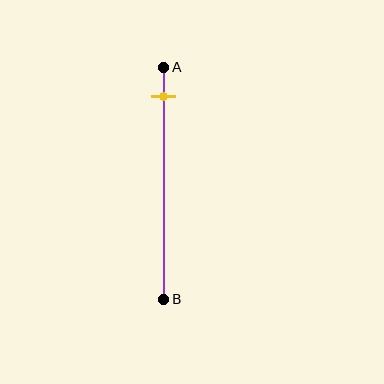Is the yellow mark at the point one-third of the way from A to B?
No, the mark is at about 15% from A, not at the 33% one-third point.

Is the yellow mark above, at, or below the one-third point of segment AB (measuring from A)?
The yellow mark is above the one-third point of segment AB.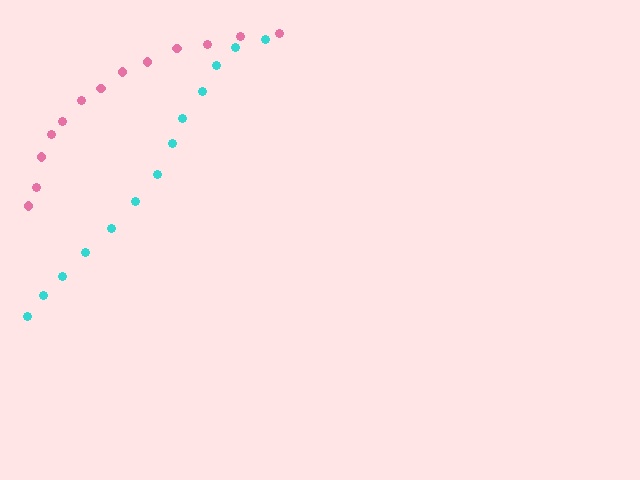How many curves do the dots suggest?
There are 2 distinct paths.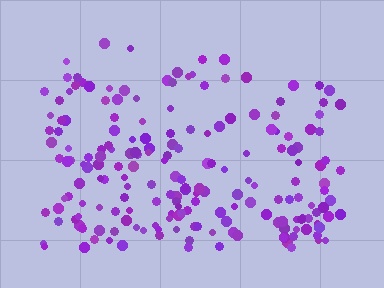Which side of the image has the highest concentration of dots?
The bottom.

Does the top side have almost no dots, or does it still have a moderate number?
Still a moderate number, just noticeably fewer than the bottom.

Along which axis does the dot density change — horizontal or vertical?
Vertical.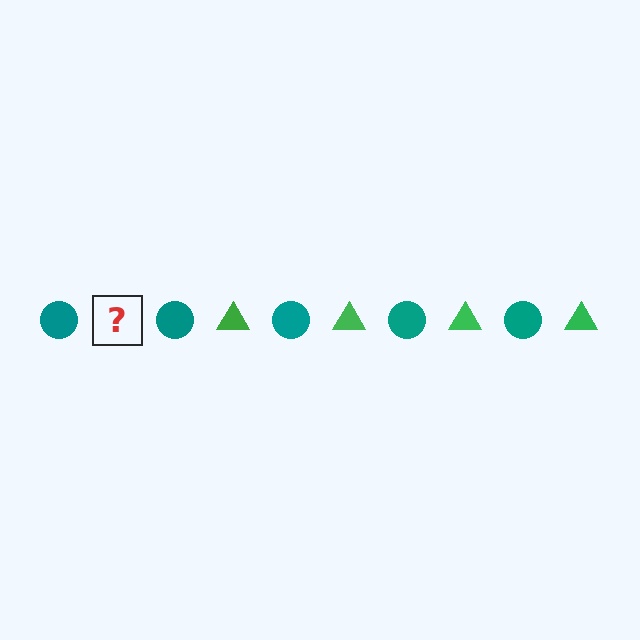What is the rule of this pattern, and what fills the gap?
The rule is that the pattern alternates between teal circle and green triangle. The gap should be filled with a green triangle.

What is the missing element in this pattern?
The missing element is a green triangle.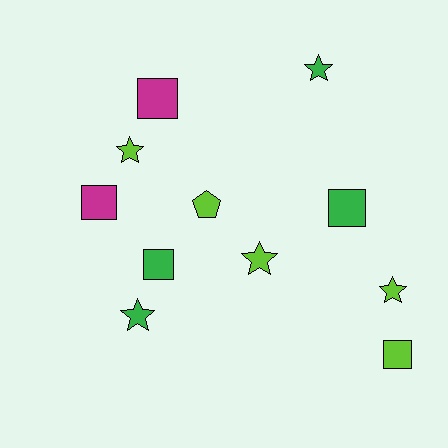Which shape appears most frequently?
Star, with 5 objects.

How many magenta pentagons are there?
There are no magenta pentagons.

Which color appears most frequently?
Lime, with 5 objects.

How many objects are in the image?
There are 11 objects.